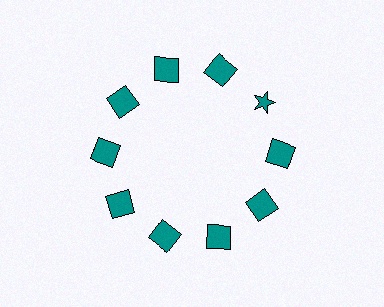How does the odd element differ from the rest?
It has a different shape: star instead of square.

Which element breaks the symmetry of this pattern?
The teal star at roughly the 2 o'clock position breaks the symmetry. All other shapes are teal squares.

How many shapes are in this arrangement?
There are 10 shapes arranged in a ring pattern.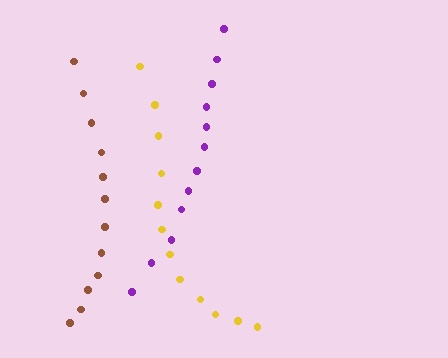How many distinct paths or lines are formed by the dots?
There are 3 distinct paths.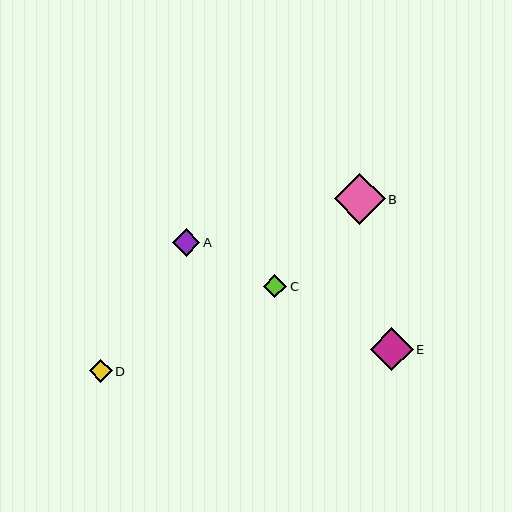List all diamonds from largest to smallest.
From largest to smallest: B, E, A, C, D.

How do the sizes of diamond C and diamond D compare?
Diamond C and diamond D are approximately the same size.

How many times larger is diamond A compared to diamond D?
Diamond A is approximately 1.2 times the size of diamond D.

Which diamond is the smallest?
Diamond D is the smallest with a size of approximately 23 pixels.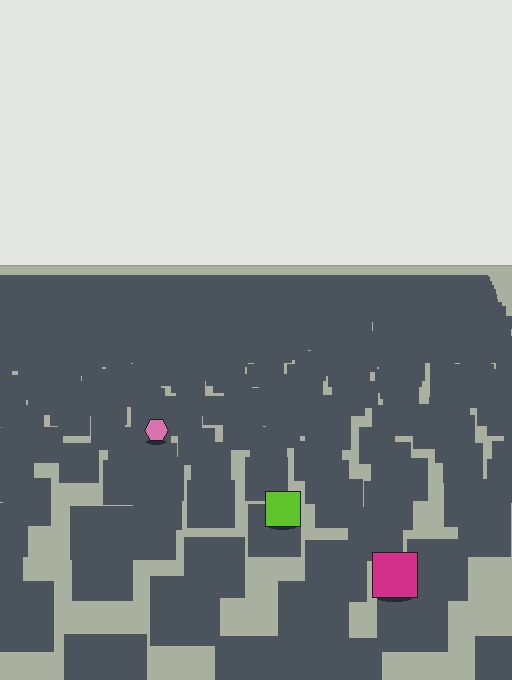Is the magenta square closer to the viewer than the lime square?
Yes. The magenta square is closer — you can tell from the texture gradient: the ground texture is coarser near it.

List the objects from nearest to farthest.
From nearest to farthest: the magenta square, the lime square, the pink hexagon.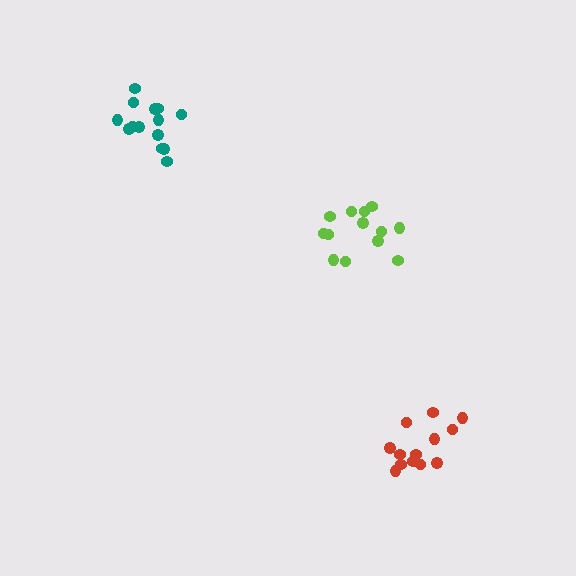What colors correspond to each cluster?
The clusters are colored: lime, red, teal.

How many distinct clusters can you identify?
There are 3 distinct clusters.